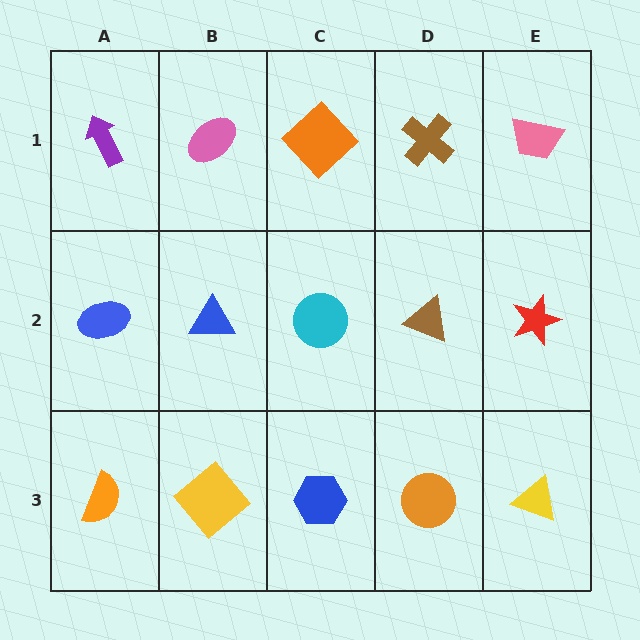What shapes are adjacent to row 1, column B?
A blue triangle (row 2, column B), a purple arrow (row 1, column A), an orange diamond (row 1, column C).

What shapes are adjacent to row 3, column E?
A red star (row 2, column E), an orange circle (row 3, column D).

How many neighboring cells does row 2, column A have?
3.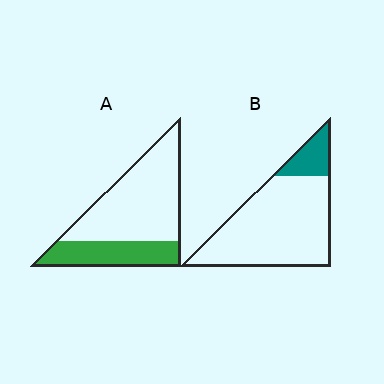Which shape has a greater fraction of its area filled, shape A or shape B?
Shape A.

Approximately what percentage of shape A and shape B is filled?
A is approximately 30% and B is approximately 15%.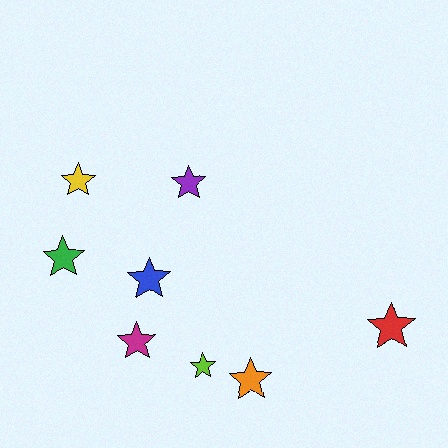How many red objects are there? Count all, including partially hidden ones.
There is 1 red object.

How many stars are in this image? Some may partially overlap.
There are 8 stars.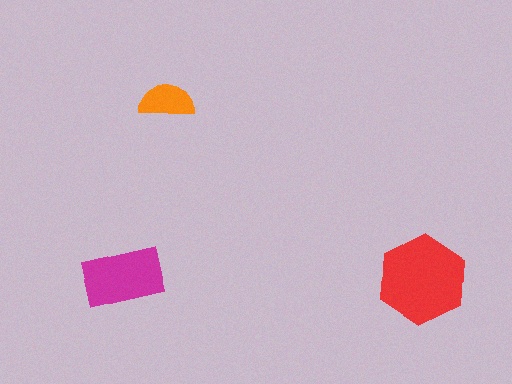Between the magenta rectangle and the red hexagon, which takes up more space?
The red hexagon.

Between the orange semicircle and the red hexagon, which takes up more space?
The red hexagon.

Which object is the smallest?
The orange semicircle.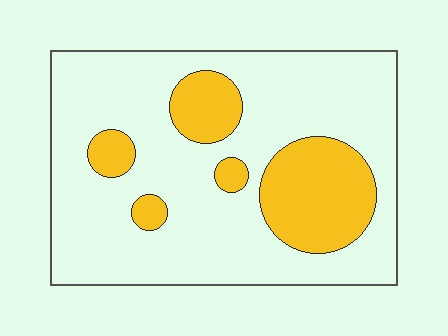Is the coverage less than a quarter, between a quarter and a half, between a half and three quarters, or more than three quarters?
Less than a quarter.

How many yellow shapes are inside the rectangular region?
5.